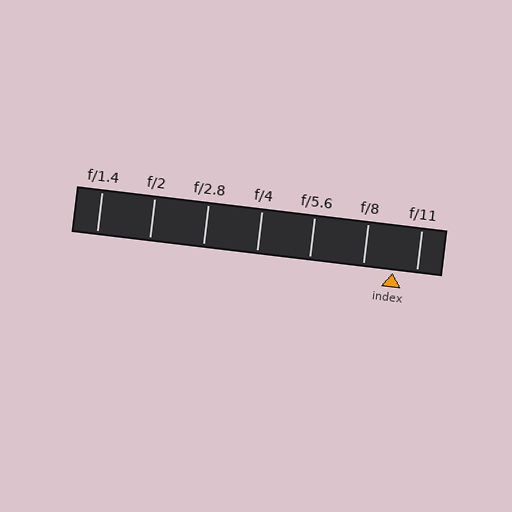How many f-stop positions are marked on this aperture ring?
There are 7 f-stop positions marked.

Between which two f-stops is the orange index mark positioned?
The index mark is between f/8 and f/11.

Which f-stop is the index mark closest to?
The index mark is closest to f/11.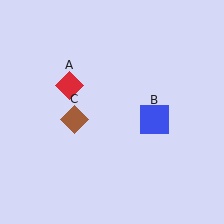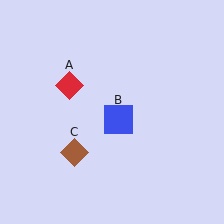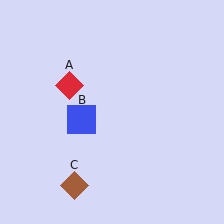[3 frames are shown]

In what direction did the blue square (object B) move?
The blue square (object B) moved left.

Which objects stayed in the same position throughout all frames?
Red diamond (object A) remained stationary.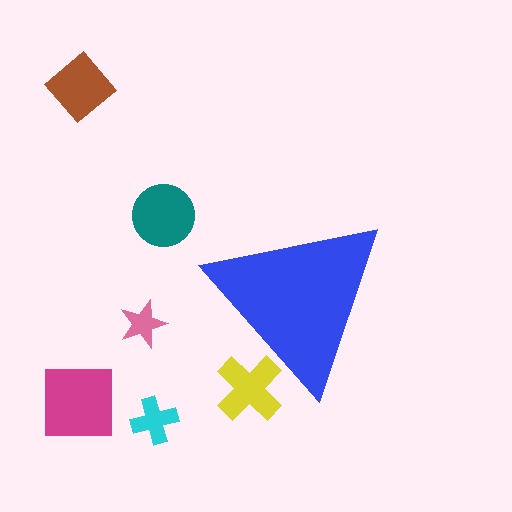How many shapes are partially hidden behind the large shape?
1 shape is partially hidden.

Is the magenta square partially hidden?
No, the magenta square is fully visible.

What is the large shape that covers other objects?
A blue triangle.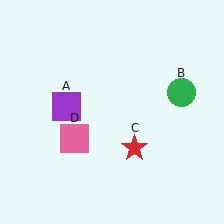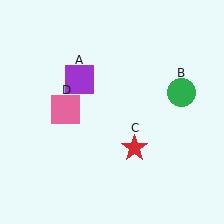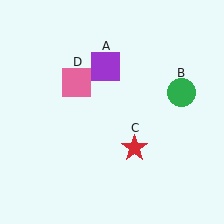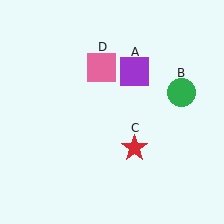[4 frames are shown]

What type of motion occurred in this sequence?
The purple square (object A), pink square (object D) rotated clockwise around the center of the scene.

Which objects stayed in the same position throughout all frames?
Green circle (object B) and red star (object C) remained stationary.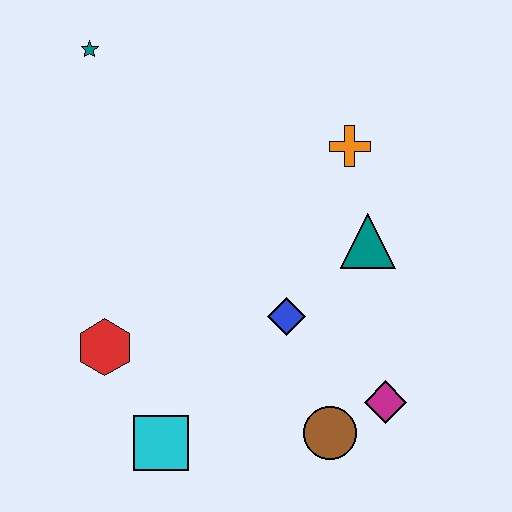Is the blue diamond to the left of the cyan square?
No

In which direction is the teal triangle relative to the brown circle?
The teal triangle is above the brown circle.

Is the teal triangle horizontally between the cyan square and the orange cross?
No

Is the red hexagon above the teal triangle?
No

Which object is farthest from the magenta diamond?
The teal star is farthest from the magenta diamond.